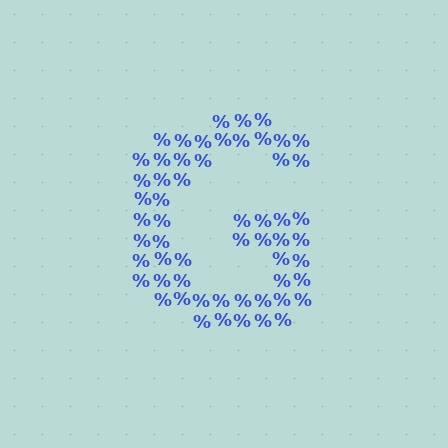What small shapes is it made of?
It is made of small percent signs.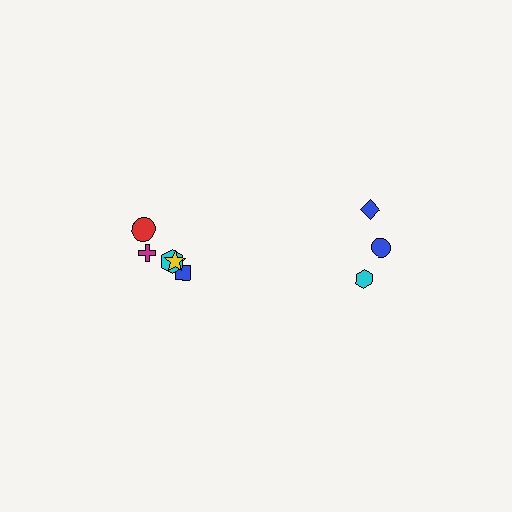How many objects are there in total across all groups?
There are 8 objects.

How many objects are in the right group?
There are 3 objects.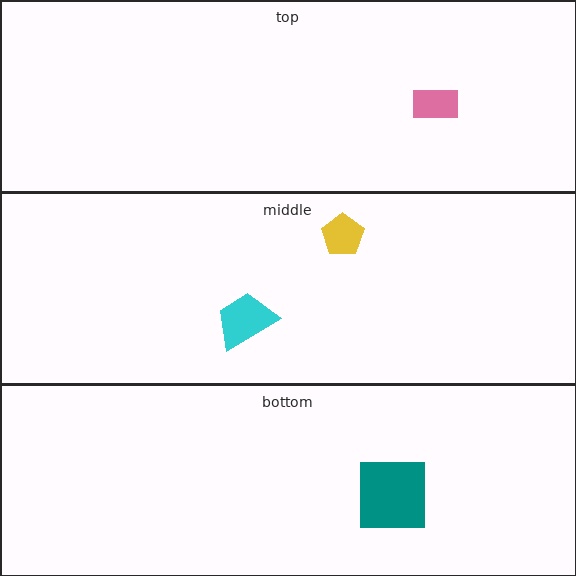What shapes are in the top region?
The pink rectangle.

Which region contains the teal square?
The bottom region.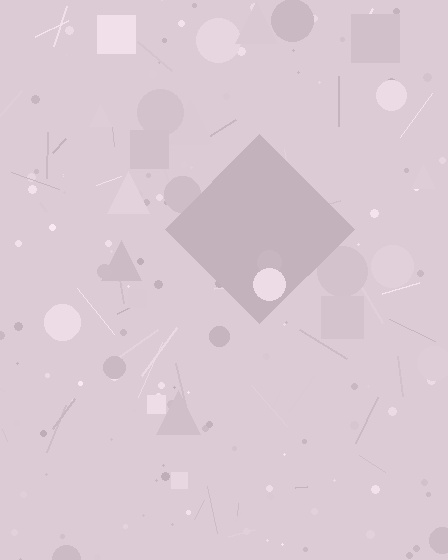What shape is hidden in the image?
A diamond is hidden in the image.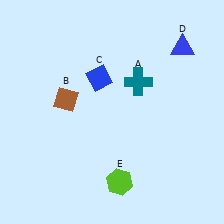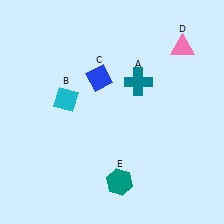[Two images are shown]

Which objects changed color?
B changed from brown to cyan. D changed from blue to pink. E changed from lime to teal.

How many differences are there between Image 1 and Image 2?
There are 3 differences between the two images.